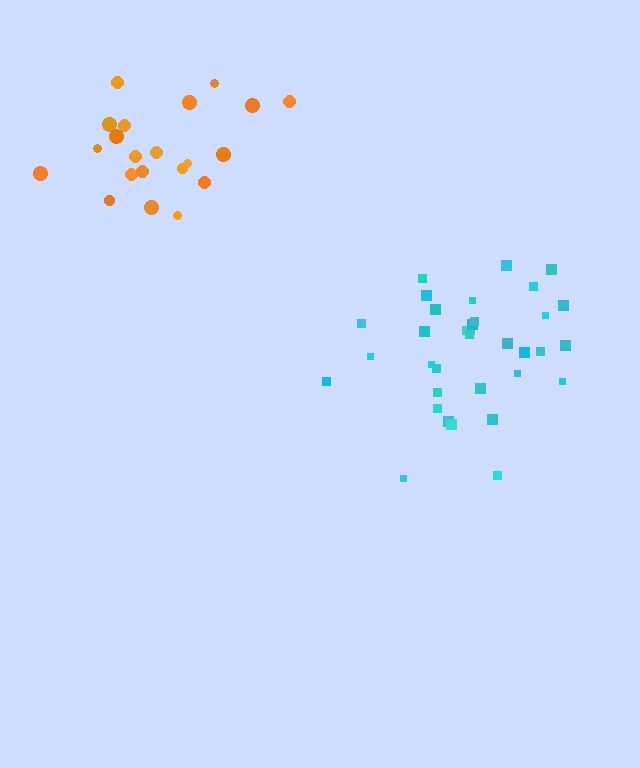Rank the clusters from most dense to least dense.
cyan, orange.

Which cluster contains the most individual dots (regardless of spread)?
Cyan (34).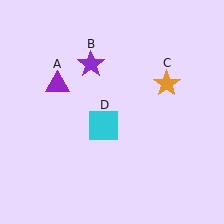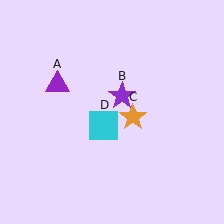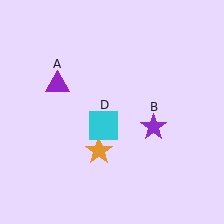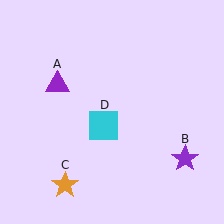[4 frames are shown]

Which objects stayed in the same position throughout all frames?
Purple triangle (object A) and cyan square (object D) remained stationary.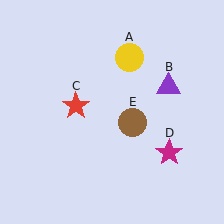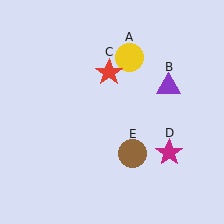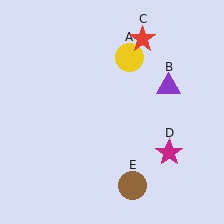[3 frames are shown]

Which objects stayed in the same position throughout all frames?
Yellow circle (object A) and purple triangle (object B) and magenta star (object D) remained stationary.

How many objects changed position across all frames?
2 objects changed position: red star (object C), brown circle (object E).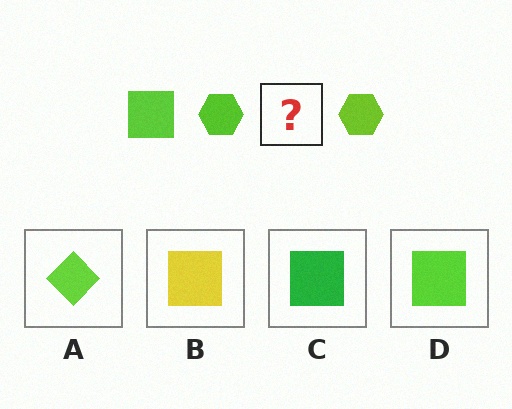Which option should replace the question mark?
Option D.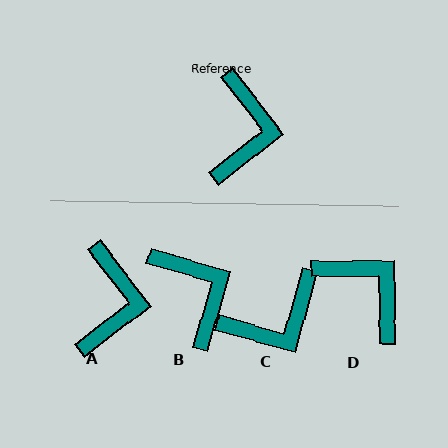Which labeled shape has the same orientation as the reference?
A.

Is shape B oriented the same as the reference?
No, it is off by about 37 degrees.